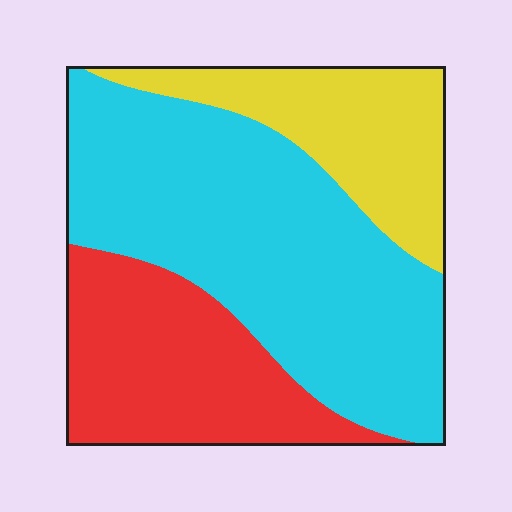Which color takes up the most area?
Cyan, at roughly 50%.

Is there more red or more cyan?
Cyan.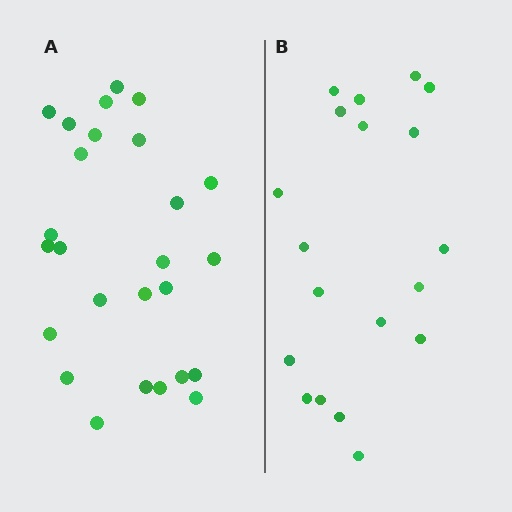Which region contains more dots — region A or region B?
Region A (the left region) has more dots.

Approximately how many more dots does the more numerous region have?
Region A has roughly 8 or so more dots than region B.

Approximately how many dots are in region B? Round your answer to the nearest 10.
About 20 dots. (The exact count is 19, which rounds to 20.)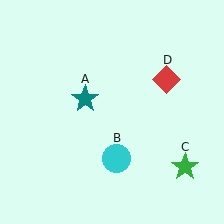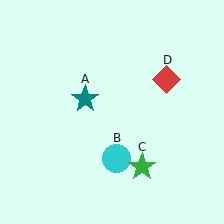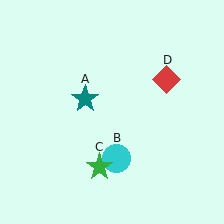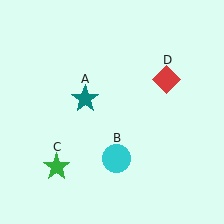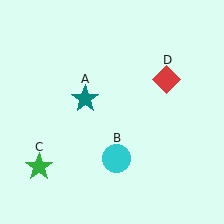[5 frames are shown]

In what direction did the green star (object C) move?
The green star (object C) moved left.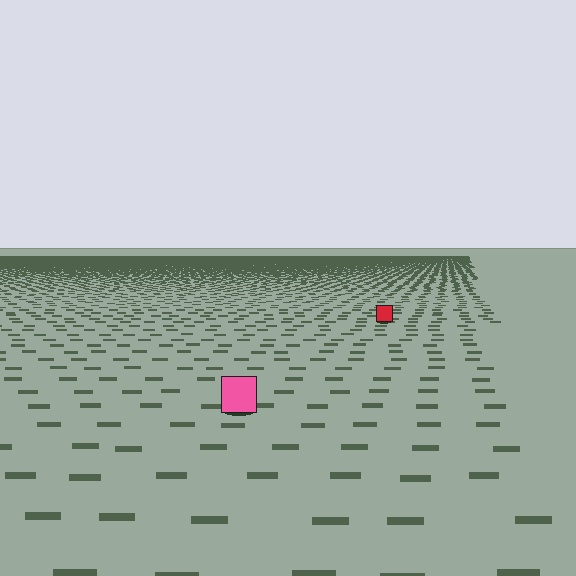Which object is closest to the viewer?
The pink square is closest. The texture marks near it are larger and more spread out.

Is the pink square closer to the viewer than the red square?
Yes. The pink square is closer — you can tell from the texture gradient: the ground texture is coarser near it.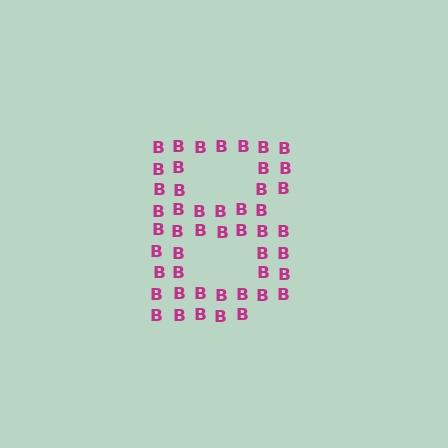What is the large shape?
The large shape is the letter B.